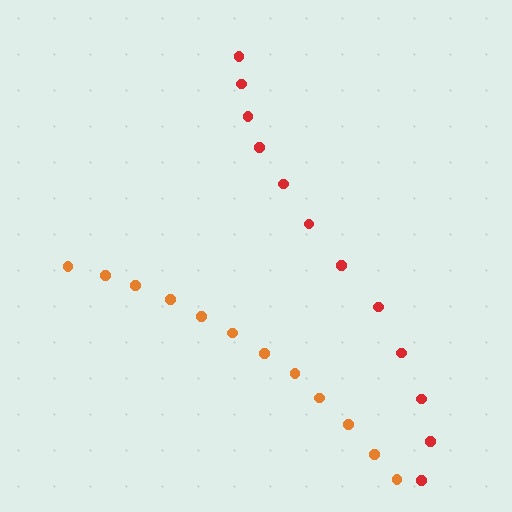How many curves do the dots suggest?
There are 2 distinct paths.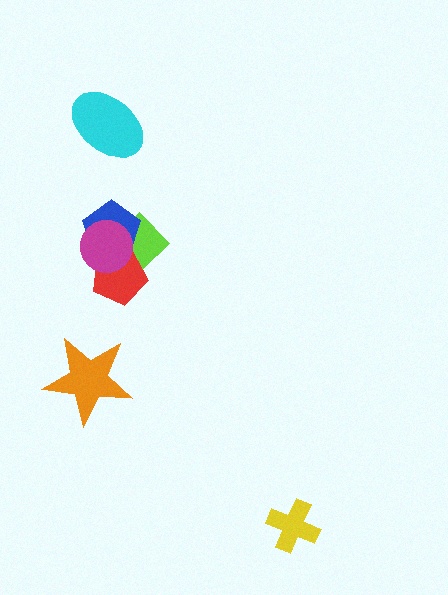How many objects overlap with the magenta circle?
3 objects overlap with the magenta circle.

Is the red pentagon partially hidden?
Yes, it is partially covered by another shape.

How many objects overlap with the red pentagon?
3 objects overlap with the red pentagon.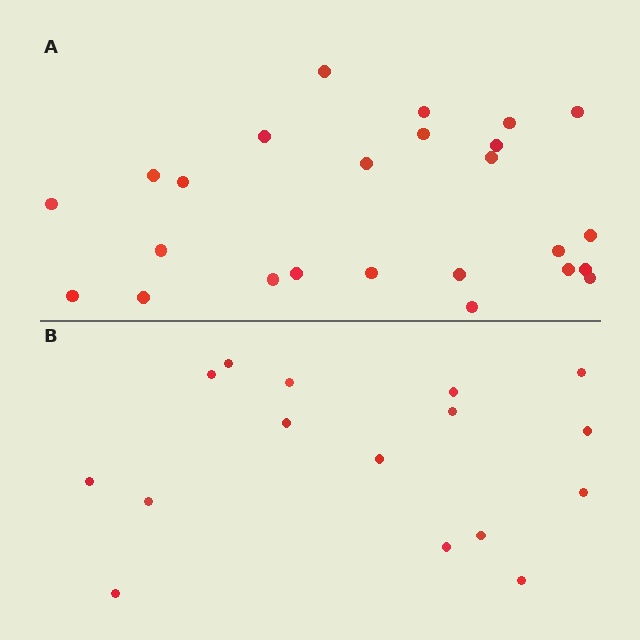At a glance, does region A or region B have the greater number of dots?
Region A (the top region) has more dots.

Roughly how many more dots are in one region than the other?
Region A has roughly 8 or so more dots than region B.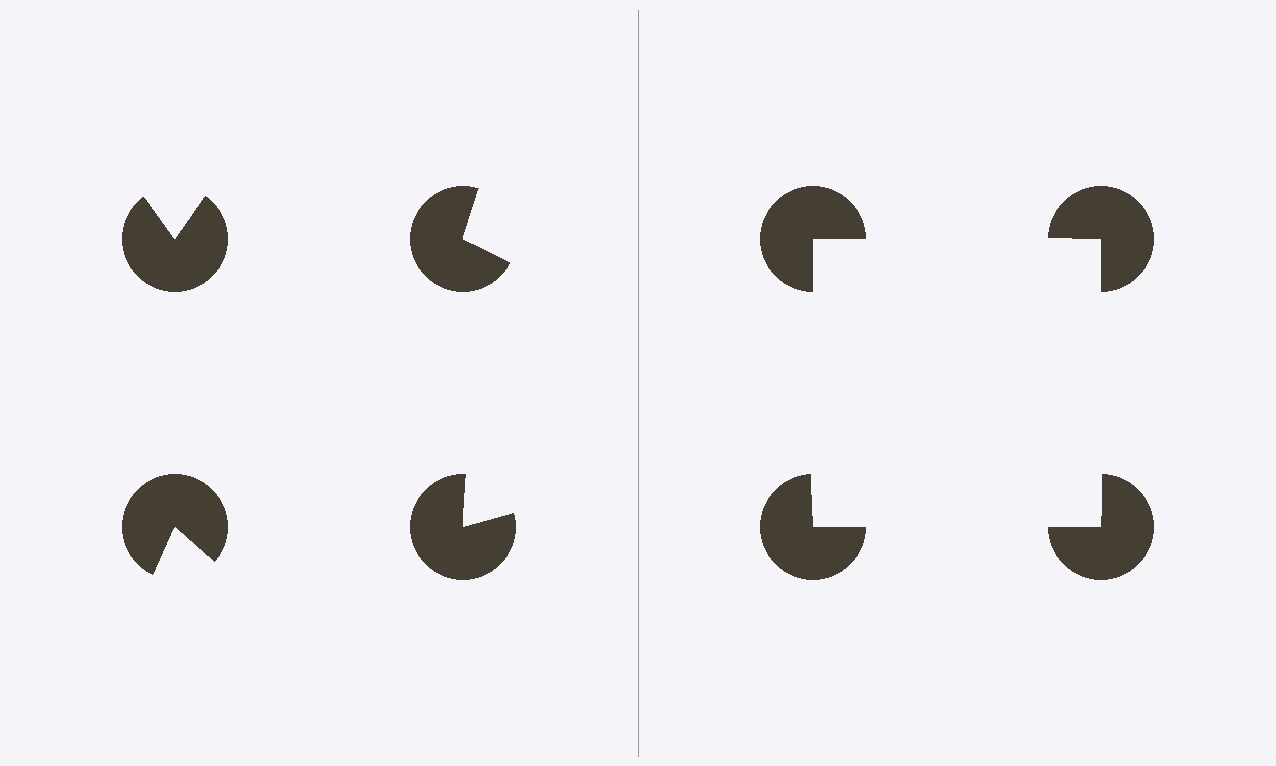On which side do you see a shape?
An illusory square appears on the right side. On the left side the wedge cuts are rotated, so no coherent shape forms.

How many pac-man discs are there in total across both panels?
8 — 4 on each side.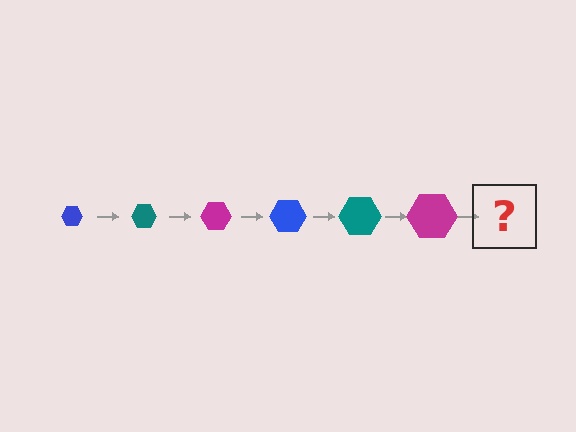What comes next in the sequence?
The next element should be a blue hexagon, larger than the previous one.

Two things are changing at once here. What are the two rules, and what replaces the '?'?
The two rules are that the hexagon grows larger each step and the color cycles through blue, teal, and magenta. The '?' should be a blue hexagon, larger than the previous one.